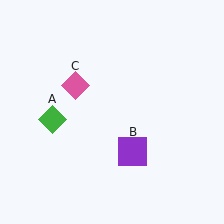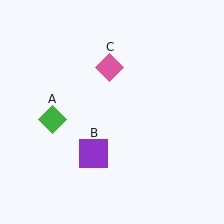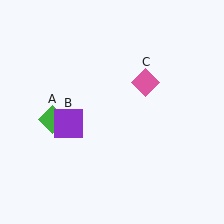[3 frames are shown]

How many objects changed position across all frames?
2 objects changed position: purple square (object B), pink diamond (object C).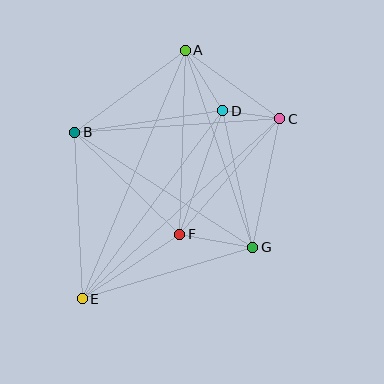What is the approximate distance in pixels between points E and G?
The distance between E and G is approximately 178 pixels.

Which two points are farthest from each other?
Points A and E are farthest from each other.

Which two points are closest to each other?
Points C and D are closest to each other.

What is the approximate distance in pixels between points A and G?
The distance between A and G is approximately 208 pixels.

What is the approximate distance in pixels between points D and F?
The distance between D and F is approximately 131 pixels.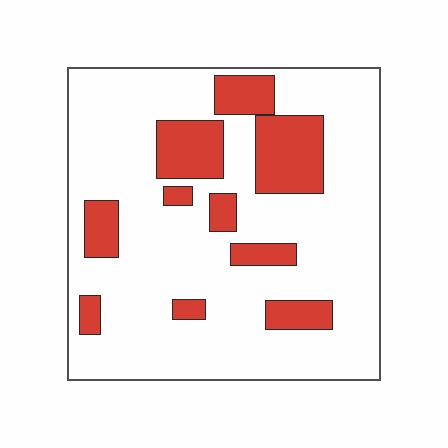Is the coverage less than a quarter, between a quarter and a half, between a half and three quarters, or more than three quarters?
Less than a quarter.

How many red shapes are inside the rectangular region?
10.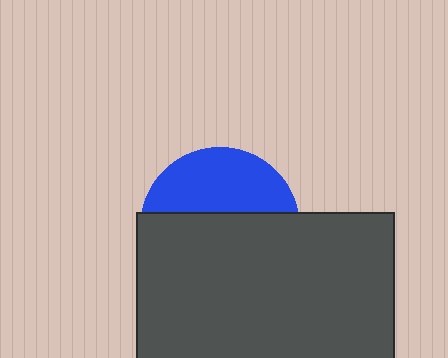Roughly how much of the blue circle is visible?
A small part of it is visible (roughly 37%).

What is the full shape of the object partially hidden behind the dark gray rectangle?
The partially hidden object is a blue circle.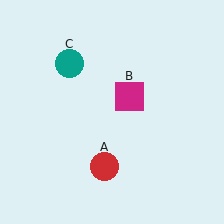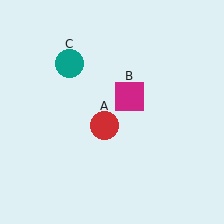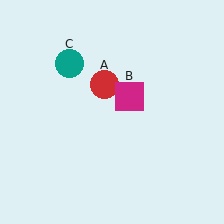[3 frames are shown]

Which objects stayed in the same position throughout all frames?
Magenta square (object B) and teal circle (object C) remained stationary.